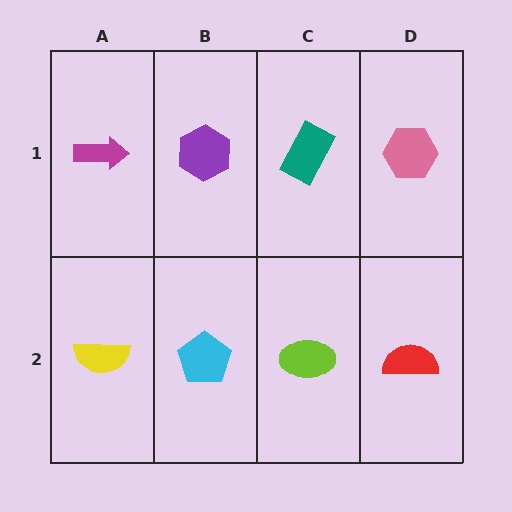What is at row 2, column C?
A lime ellipse.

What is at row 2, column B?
A cyan pentagon.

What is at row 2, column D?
A red semicircle.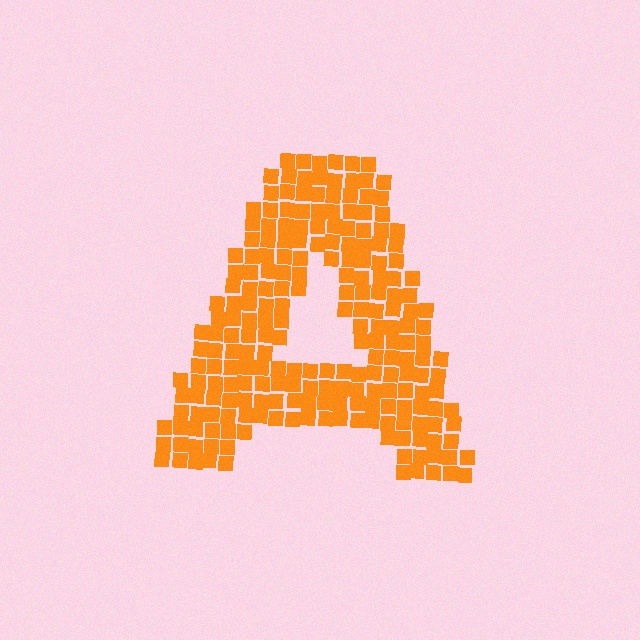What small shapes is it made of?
It is made of small squares.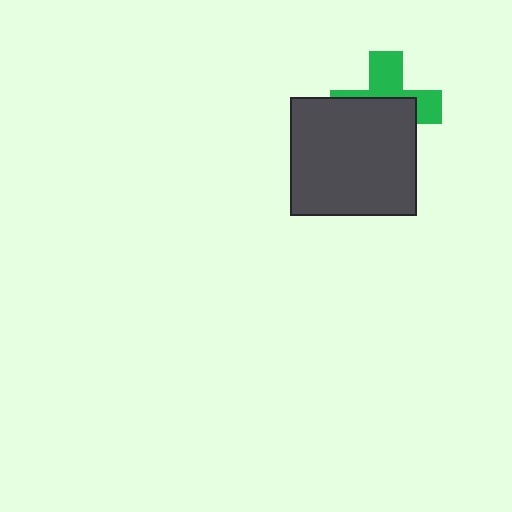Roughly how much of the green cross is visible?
A small part of it is visible (roughly 44%).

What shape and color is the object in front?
The object in front is a dark gray rectangle.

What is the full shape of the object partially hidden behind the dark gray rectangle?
The partially hidden object is a green cross.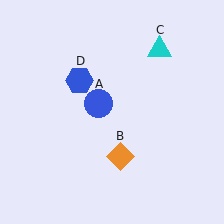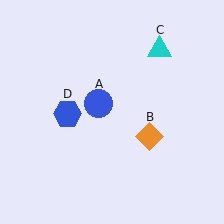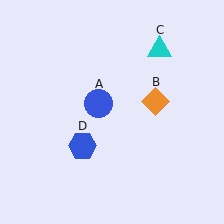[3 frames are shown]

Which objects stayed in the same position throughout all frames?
Blue circle (object A) and cyan triangle (object C) remained stationary.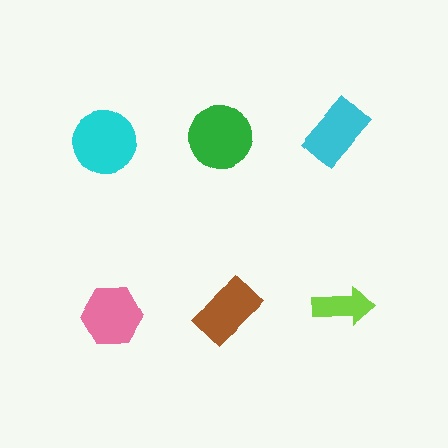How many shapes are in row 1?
3 shapes.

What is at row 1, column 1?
A cyan circle.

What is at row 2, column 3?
A lime arrow.